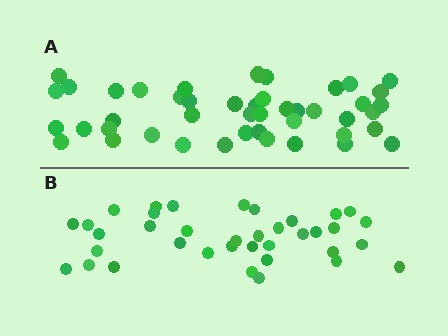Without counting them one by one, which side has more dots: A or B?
Region A (the top region) has more dots.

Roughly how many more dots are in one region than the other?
Region A has roughly 8 or so more dots than region B.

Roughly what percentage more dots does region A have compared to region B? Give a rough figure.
About 20% more.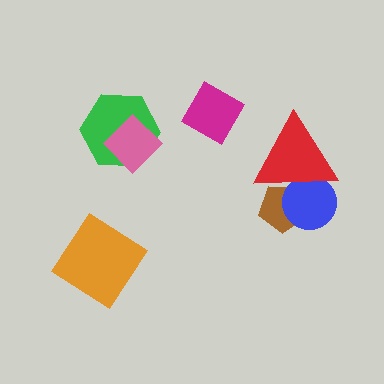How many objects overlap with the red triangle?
2 objects overlap with the red triangle.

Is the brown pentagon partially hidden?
Yes, it is partially covered by another shape.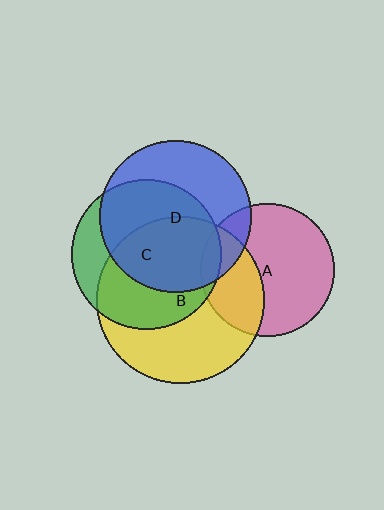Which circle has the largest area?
Circle B (yellow).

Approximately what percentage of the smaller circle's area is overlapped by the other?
Approximately 60%.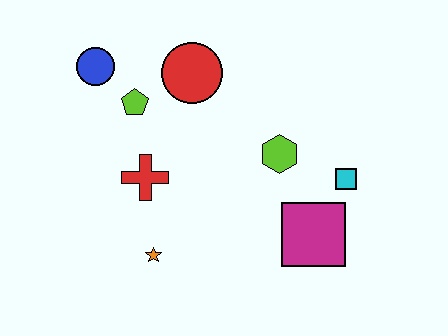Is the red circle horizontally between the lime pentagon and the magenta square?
Yes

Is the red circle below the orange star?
No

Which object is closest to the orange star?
The red cross is closest to the orange star.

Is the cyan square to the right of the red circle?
Yes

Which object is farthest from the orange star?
The cyan square is farthest from the orange star.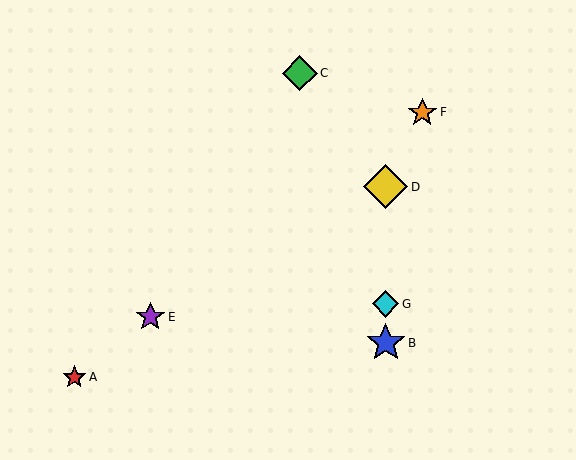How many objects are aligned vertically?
3 objects (B, D, G) are aligned vertically.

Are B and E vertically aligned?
No, B is at x≈386 and E is at x≈150.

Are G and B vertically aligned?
Yes, both are at x≈386.